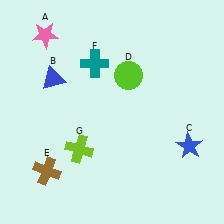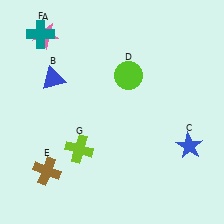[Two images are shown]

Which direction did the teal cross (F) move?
The teal cross (F) moved left.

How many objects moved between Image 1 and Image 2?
1 object moved between the two images.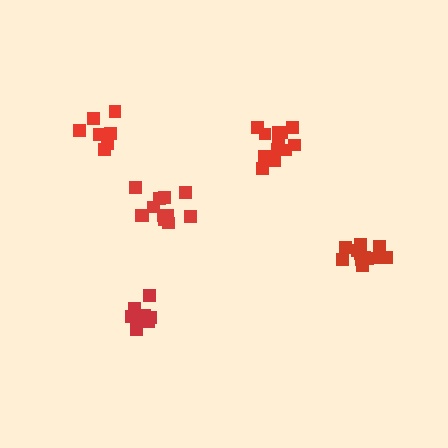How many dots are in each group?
Group 1: 8 dots, Group 2: 9 dots, Group 3: 12 dots, Group 4: 12 dots, Group 5: 12 dots (53 total).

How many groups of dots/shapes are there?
There are 5 groups.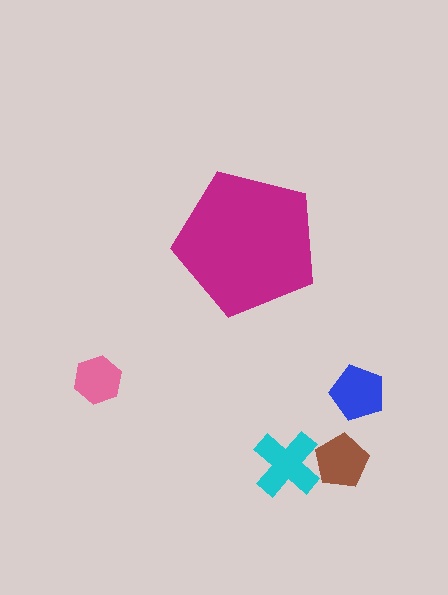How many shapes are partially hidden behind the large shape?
0 shapes are partially hidden.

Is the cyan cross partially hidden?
No, the cyan cross is fully visible.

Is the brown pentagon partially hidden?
No, the brown pentagon is fully visible.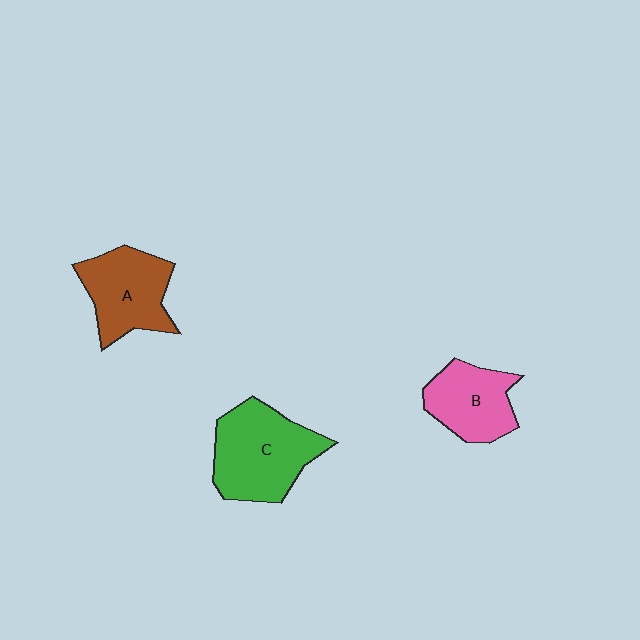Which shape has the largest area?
Shape C (green).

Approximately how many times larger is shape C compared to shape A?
Approximately 1.3 times.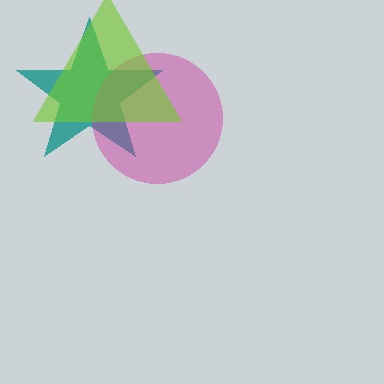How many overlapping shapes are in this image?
There are 3 overlapping shapes in the image.